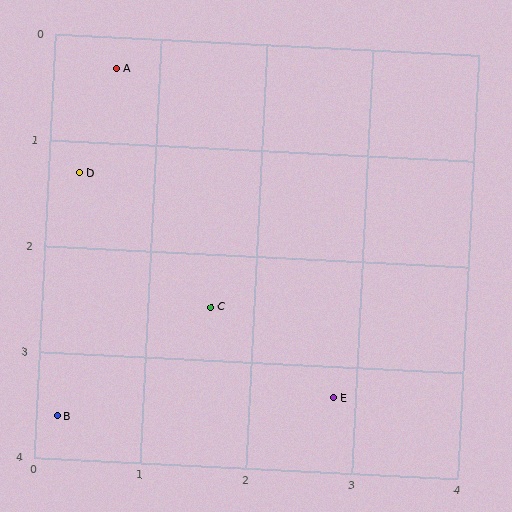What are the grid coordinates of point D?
Point D is at approximately (0.3, 1.3).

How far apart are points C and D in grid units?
Points C and D are about 1.8 grid units apart.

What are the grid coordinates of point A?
Point A is at approximately (0.6, 0.3).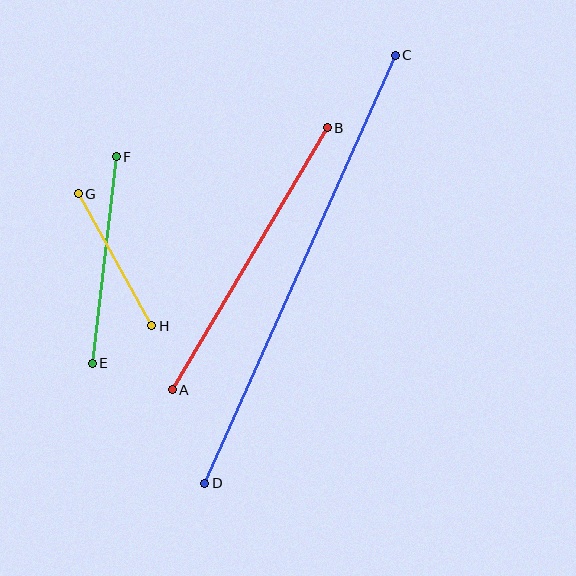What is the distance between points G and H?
The distance is approximately 151 pixels.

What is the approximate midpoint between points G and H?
The midpoint is at approximately (115, 260) pixels.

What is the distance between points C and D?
The distance is approximately 468 pixels.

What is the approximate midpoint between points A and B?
The midpoint is at approximately (250, 259) pixels.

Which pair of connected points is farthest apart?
Points C and D are farthest apart.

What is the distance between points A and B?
The distance is approximately 304 pixels.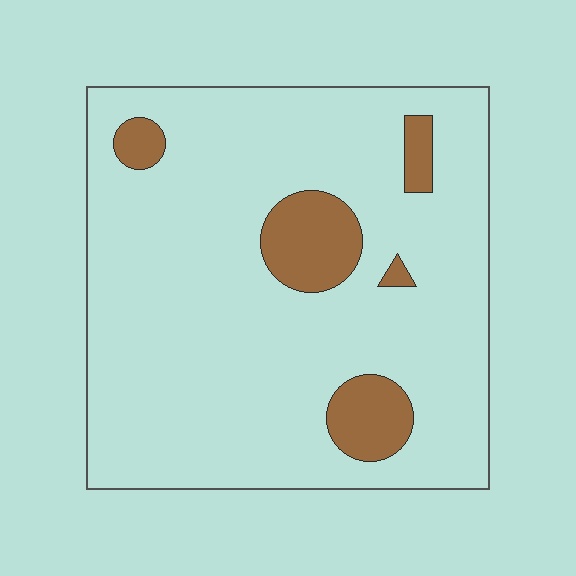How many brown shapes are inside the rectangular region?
5.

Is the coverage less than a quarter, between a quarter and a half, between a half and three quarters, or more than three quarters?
Less than a quarter.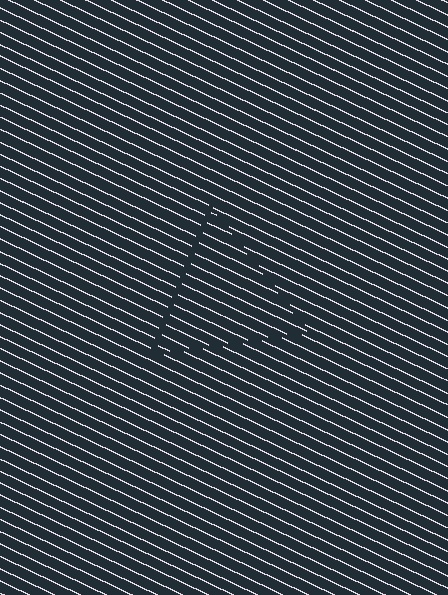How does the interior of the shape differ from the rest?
The interior of the shape contains the same grating, shifted by half a period — the contour is defined by the phase discontinuity where line-ends from the inner and outer gratings abut.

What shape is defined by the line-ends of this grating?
An illusory triangle. The interior of the shape contains the same grating, shifted by half a period — the contour is defined by the phase discontinuity where line-ends from the inner and outer gratings abut.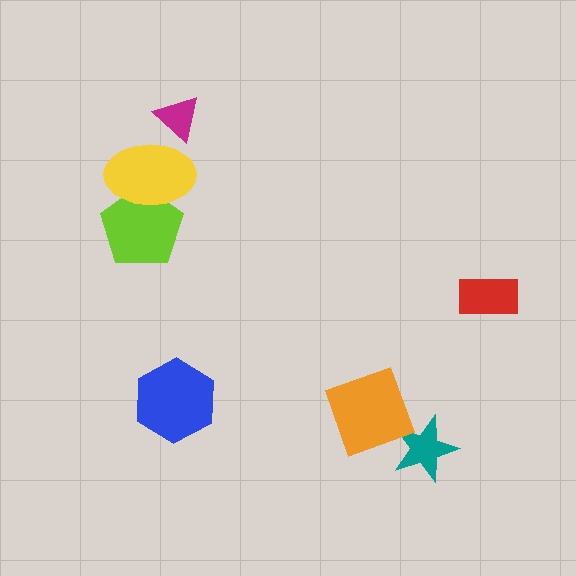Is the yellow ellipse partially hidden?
Yes, it is partially covered by another shape.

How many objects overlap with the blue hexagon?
0 objects overlap with the blue hexagon.